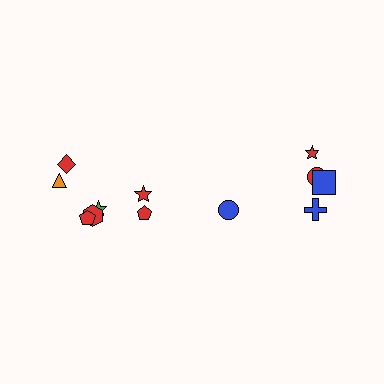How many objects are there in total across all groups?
There are 12 objects.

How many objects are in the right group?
There are 5 objects.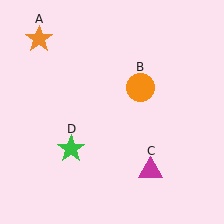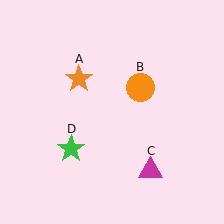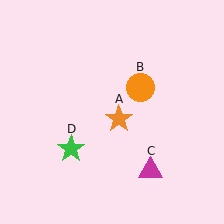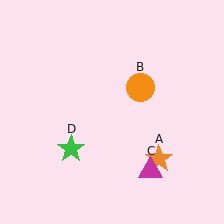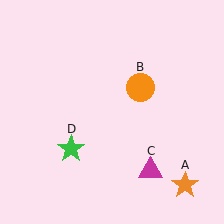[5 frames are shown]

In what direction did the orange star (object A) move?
The orange star (object A) moved down and to the right.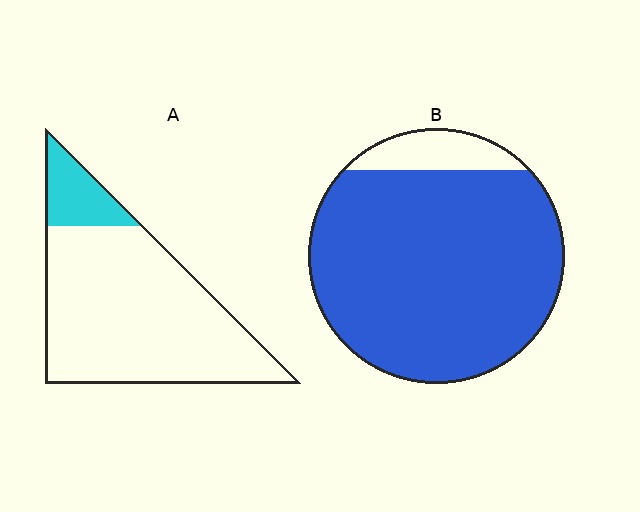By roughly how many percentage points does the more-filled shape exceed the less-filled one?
By roughly 75 percentage points (B over A).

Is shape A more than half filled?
No.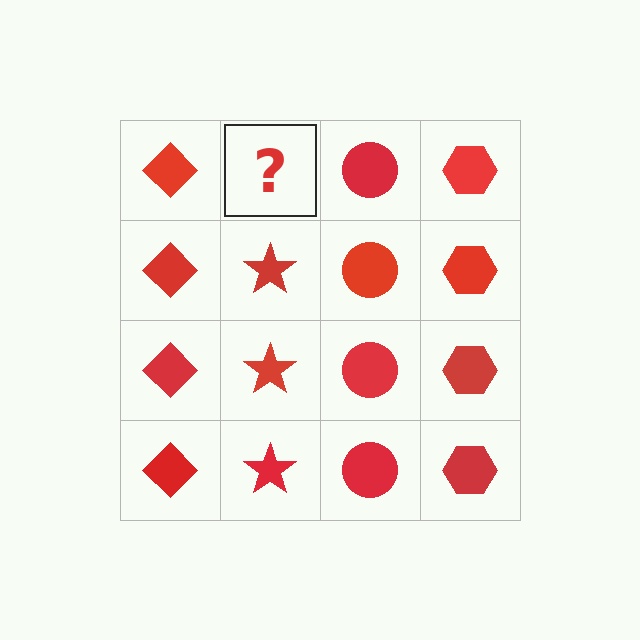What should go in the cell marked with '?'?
The missing cell should contain a red star.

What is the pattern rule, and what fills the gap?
The rule is that each column has a consistent shape. The gap should be filled with a red star.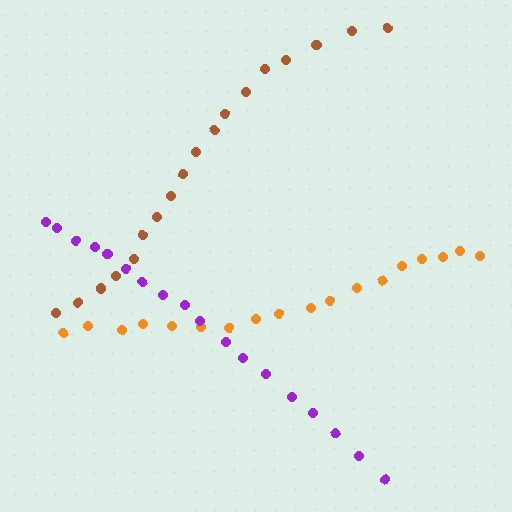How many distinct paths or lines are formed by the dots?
There are 3 distinct paths.